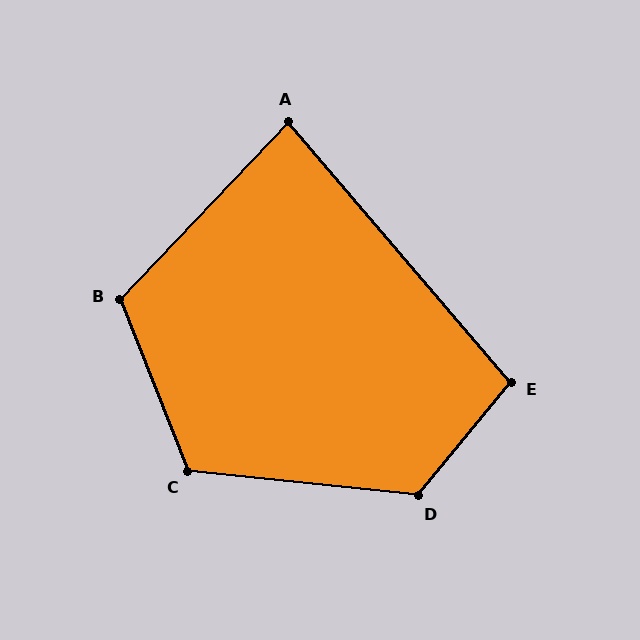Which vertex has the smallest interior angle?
A, at approximately 84 degrees.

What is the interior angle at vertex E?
Approximately 100 degrees (obtuse).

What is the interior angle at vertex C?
Approximately 117 degrees (obtuse).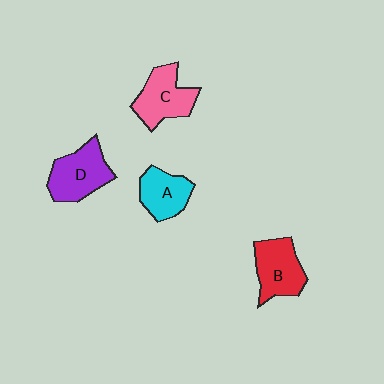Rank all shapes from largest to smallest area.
From largest to smallest: D (purple), C (pink), B (red), A (cyan).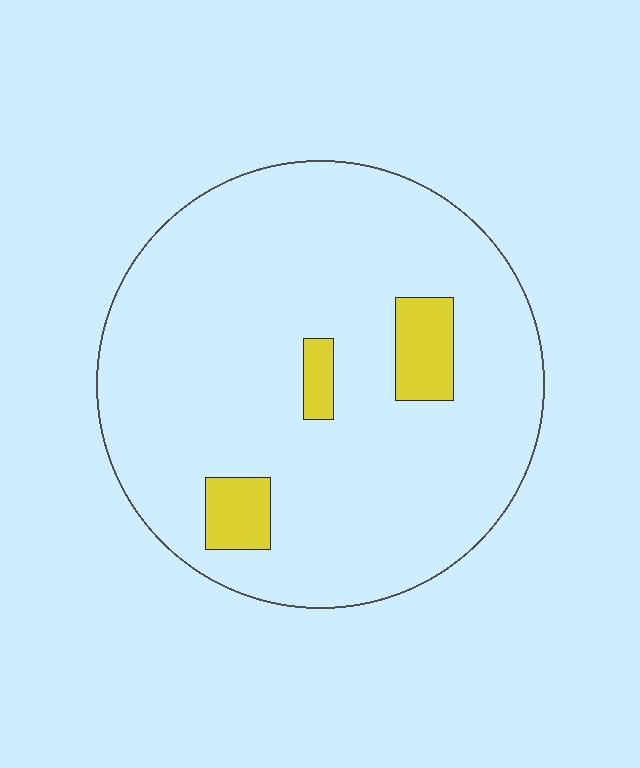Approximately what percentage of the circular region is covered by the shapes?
Approximately 10%.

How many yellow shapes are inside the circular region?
3.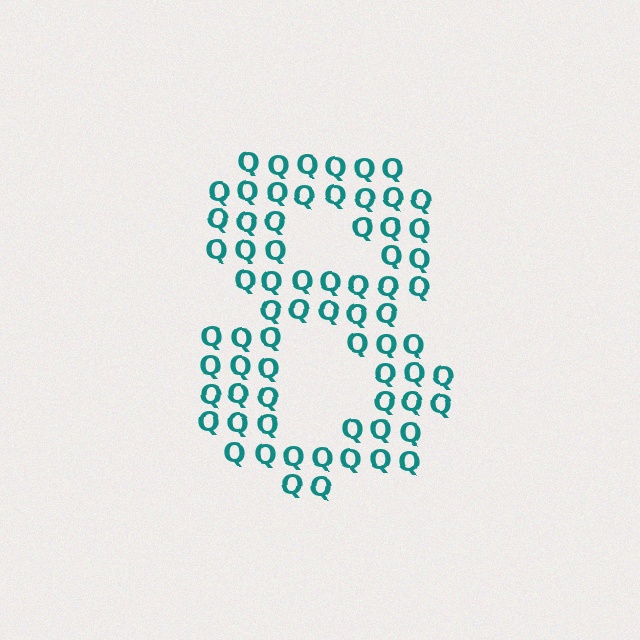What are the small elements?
The small elements are letter Q's.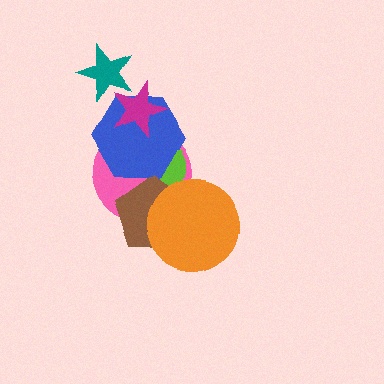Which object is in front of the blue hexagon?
The magenta star is in front of the blue hexagon.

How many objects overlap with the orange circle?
3 objects overlap with the orange circle.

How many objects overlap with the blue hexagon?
3 objects overlap with the blue hexagon.